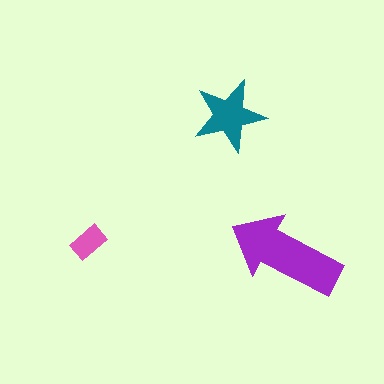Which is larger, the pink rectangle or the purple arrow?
The purple arrow.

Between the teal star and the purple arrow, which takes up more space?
The purple arrow.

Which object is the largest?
The purple arrow.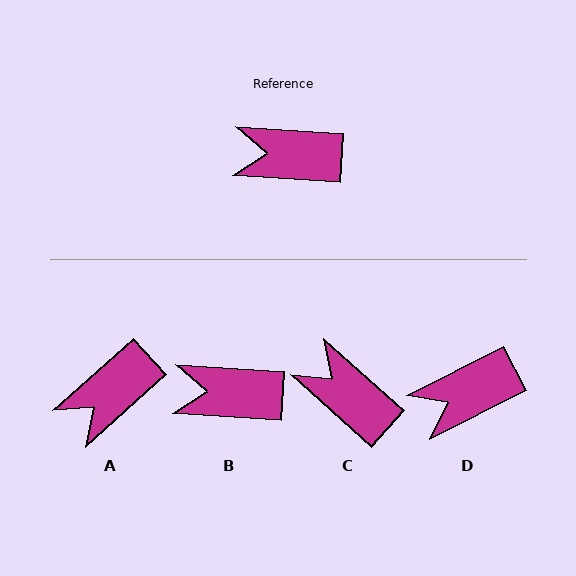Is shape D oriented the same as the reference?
No, it is off by about 31 degrees.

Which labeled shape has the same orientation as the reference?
B.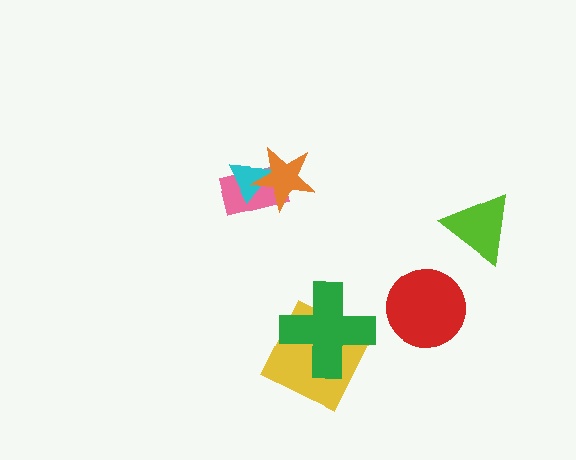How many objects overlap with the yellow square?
1 object overlaps with the yellow square.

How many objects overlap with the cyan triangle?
2 objects overlap with the cyan triangle.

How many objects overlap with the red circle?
0 objects overlap with the red circle.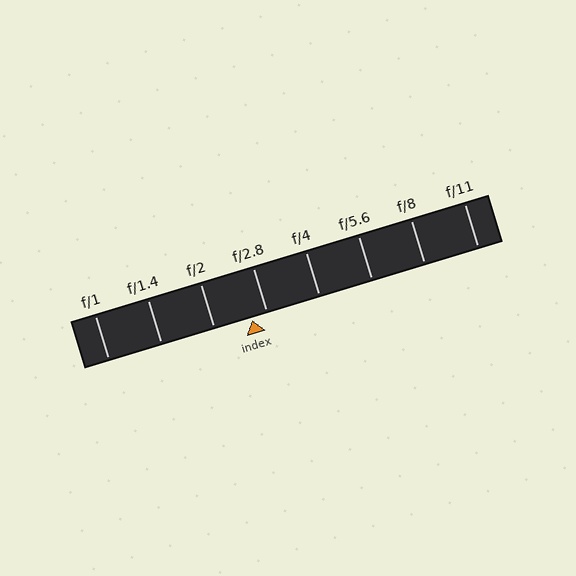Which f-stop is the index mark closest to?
The index mark is closest to f/2.8.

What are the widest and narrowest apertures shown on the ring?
The widest aperture shown is f/1 and the narrowest is f/11.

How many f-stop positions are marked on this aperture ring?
There are 8 f-stop positions marked.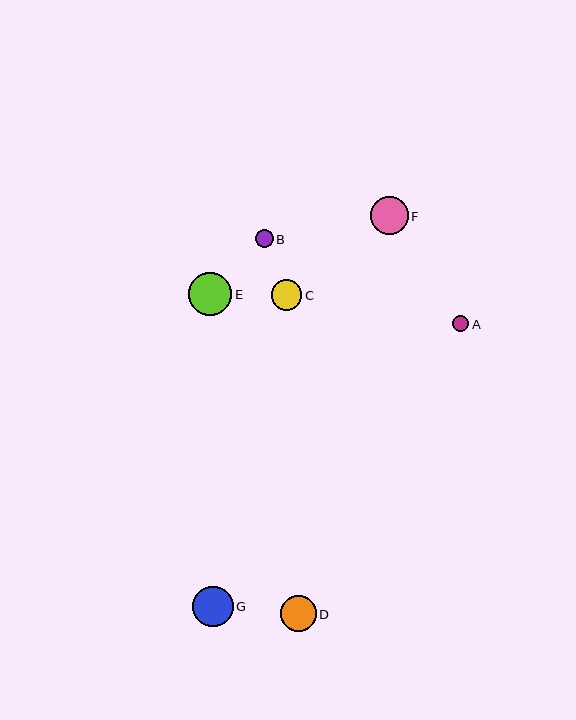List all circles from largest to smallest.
From largest to smallest: E, G, F, D, C, B, A.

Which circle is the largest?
Circle E is the largest with a size of approximately 43 pixels.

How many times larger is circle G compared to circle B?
Circle G is approximately 2.2 times the size of circle B.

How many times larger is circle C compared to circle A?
Circle C is approximately 1.9 times the size of circle A.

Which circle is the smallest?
Circle A is the smallest with a size of approximately 16 pixels.